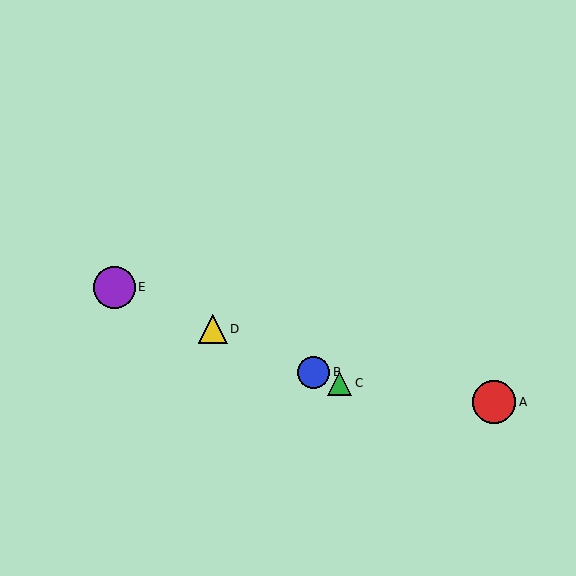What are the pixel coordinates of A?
Object A is at (494, 402).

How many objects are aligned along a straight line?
4 objects (B, C, D, E) are aligned along a straight line.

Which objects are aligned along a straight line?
Objects B, C, D, E are aligned along a straight line.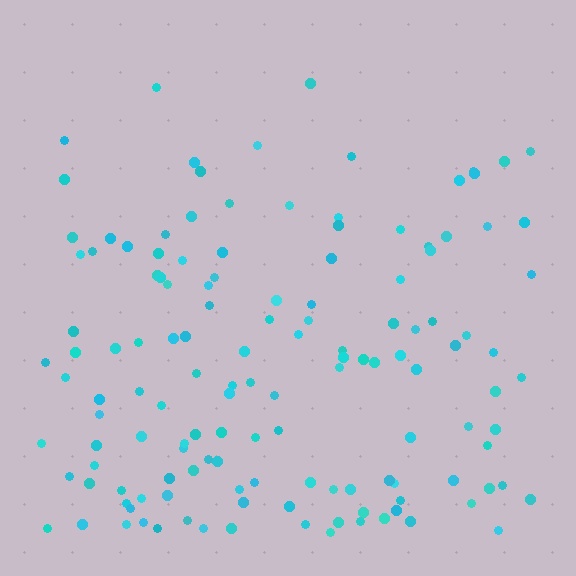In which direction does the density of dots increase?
From top to bottom, with the bottom side densest.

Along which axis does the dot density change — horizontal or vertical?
Vertical.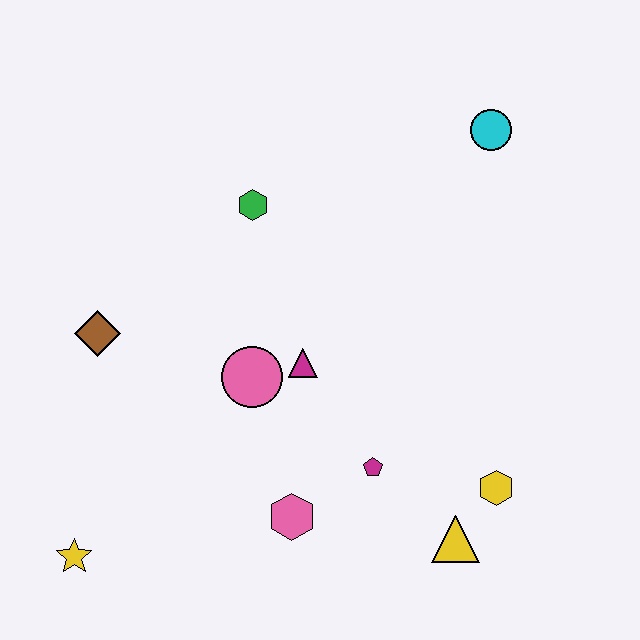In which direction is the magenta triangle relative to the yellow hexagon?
The magenta triangle is to the left of the yellow hexagon.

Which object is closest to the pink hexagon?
The magenta pentagon is closest to the pink hexagon.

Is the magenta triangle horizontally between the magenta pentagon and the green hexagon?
Yes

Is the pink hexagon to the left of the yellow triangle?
Yes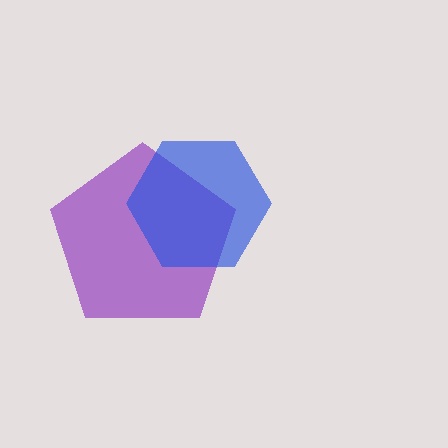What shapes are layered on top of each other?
The layered shapes are: a purple pentagon, a blue hexagon.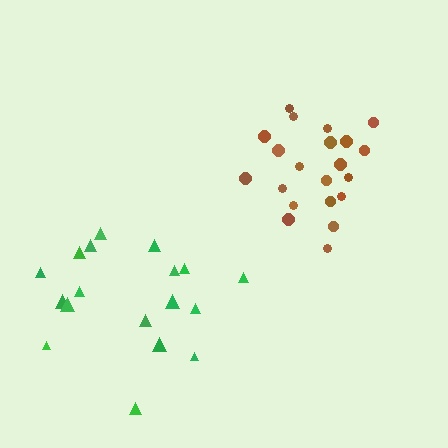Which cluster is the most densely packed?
Brown.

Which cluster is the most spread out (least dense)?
Green.